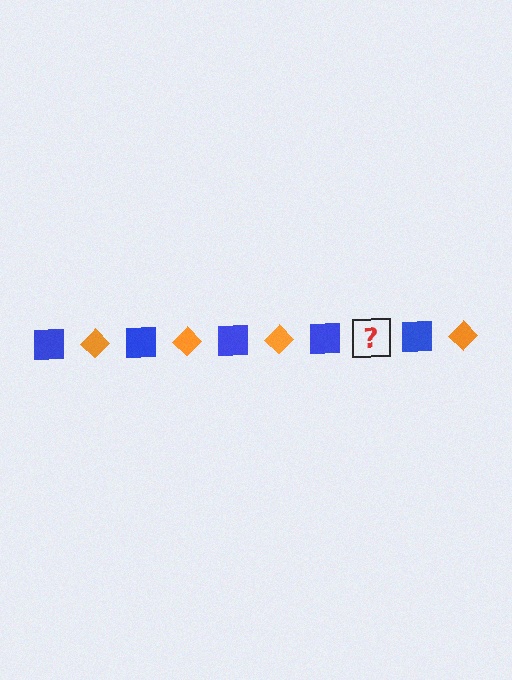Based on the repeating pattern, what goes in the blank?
The blank should be an orange diamond.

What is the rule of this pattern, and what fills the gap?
The rule is that the pattern alternates between blue square and orange diamond. The gap should be filled with an orange diamond.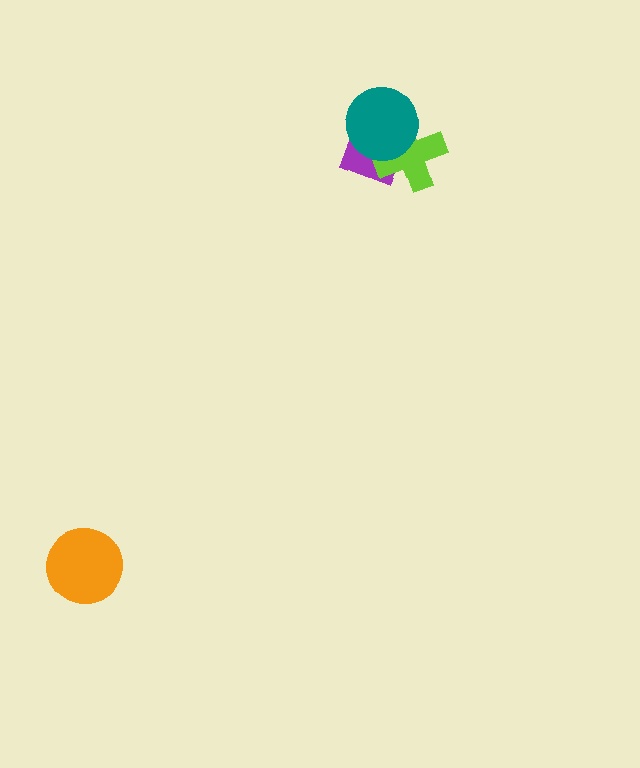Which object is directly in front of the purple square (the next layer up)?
The lime cross is directly in front of the purple square.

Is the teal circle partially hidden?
No, no other shape covers it.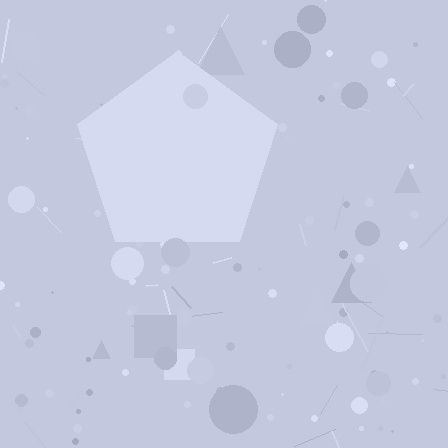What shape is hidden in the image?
A pentagon is hidden in the image.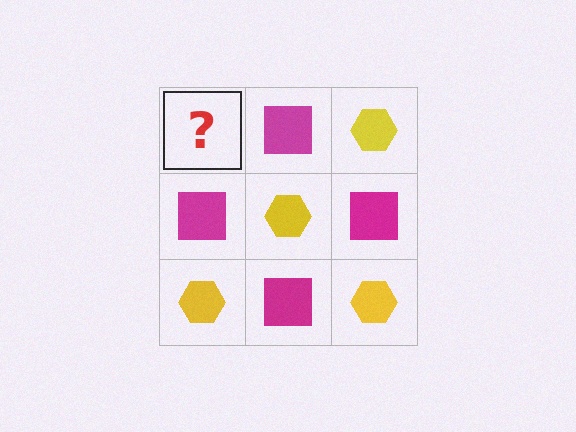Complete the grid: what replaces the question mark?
The question mark should be replaced with a yellow hexagon.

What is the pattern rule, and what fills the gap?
The rule is that it alternates yellow hexagon and magenta square in a checkerboard pattern. The gap should be filled with a yellow hexagon.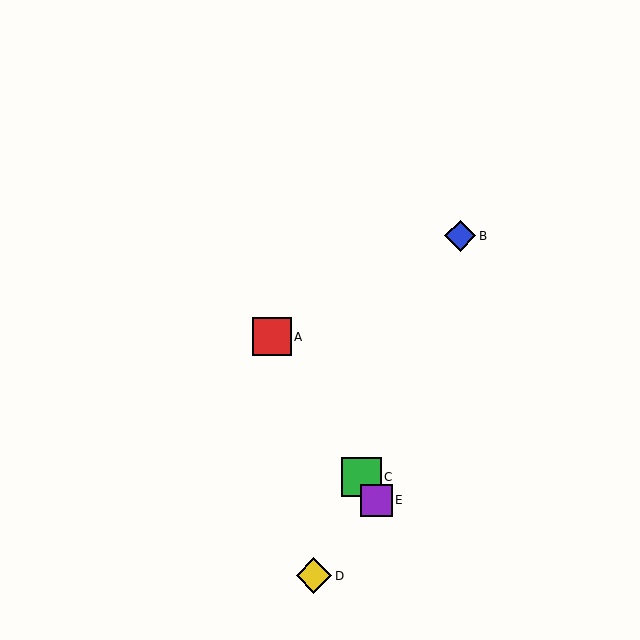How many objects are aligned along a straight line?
3 objects (A, C, E) are aligned along a straight line.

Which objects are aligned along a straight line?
Objects A, C, E are aligned along a straight line.